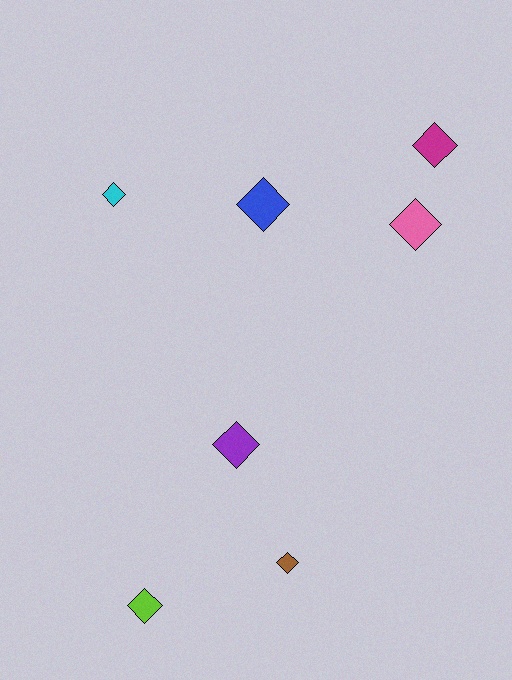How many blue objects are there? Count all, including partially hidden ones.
There is 1 blue object.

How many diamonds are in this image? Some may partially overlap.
There are 7 diamonds.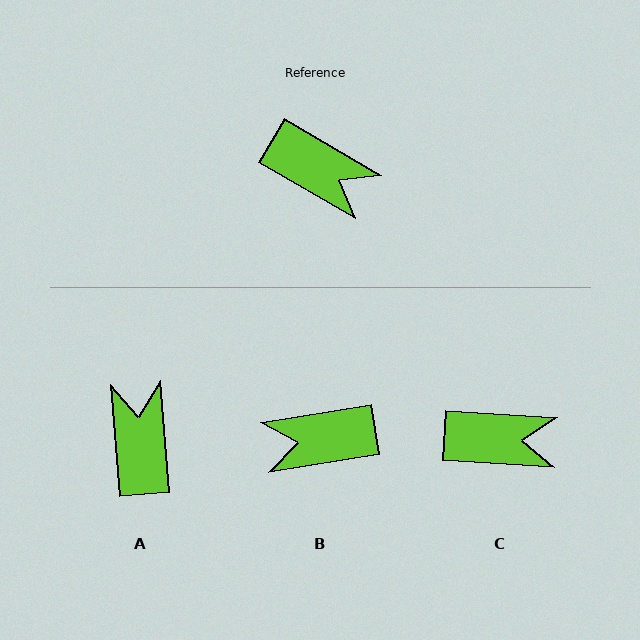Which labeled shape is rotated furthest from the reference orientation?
B, about 140 degrees away.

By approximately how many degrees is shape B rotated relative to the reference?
Approximately 140 degrees clockwise.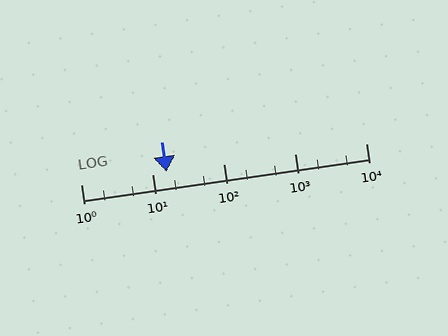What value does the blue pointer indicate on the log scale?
The pointer indicates approximately 16.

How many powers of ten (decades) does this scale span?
The scale spans 4 decades, from 1 to 10000.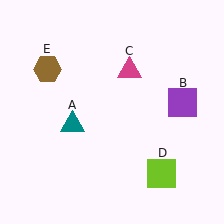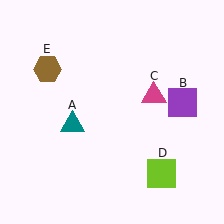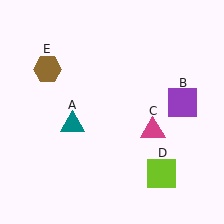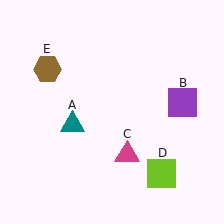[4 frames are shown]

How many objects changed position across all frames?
1 object changed position: magenta triangle (object C).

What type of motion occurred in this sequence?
The magenta triangle (object C) rotated clockwise around the center of the scene.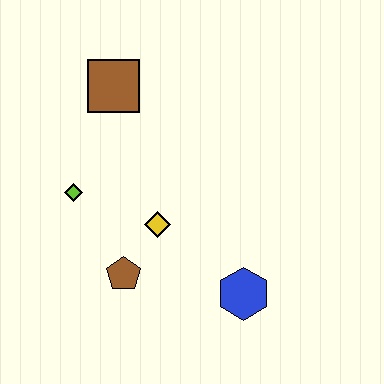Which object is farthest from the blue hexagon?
The brown square is farthest from the blue hexagon.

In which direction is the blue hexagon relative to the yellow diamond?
The blue hexagon is to the right of the yellow diamond.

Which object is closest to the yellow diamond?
The brown pentagon is closest to the yellow diamond.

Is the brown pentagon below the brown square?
Yes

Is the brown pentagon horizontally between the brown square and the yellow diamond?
Yes